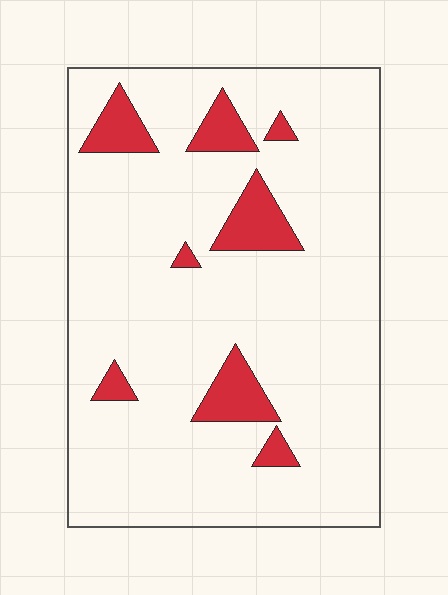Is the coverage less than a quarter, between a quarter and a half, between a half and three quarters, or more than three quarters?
Less than a quarter.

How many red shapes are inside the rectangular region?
8.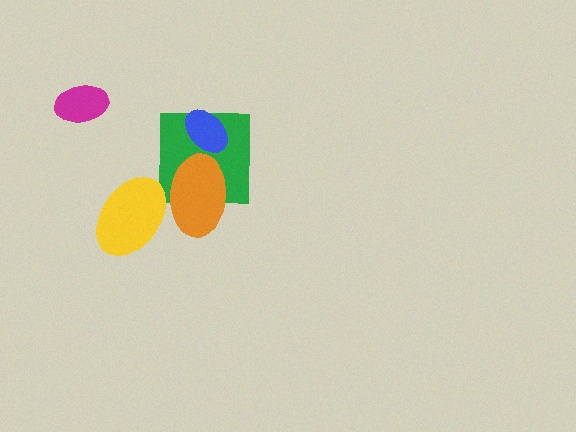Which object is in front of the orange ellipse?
The yellow ellipse is in front of the orange ellipse.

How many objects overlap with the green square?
2 objects overlap with the green square.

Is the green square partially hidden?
Yes, it is partially covered by another shape.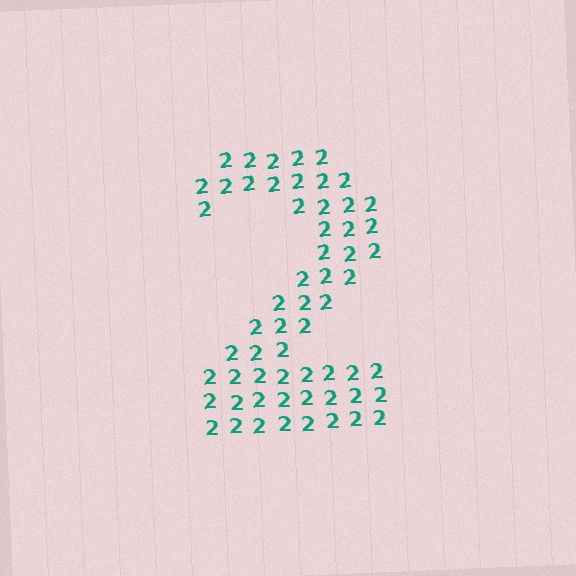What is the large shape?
The large shape is the digit 2.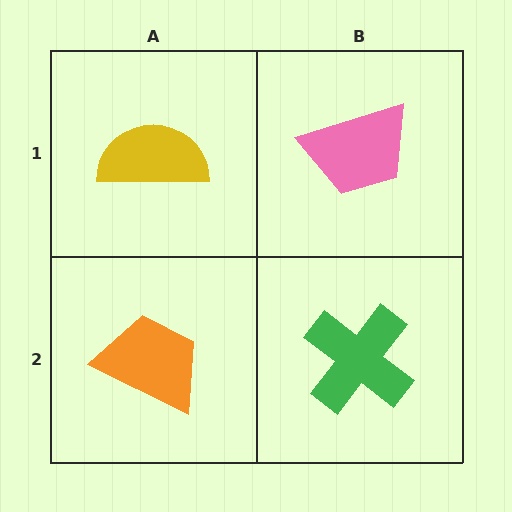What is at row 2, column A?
An orange trapezoid.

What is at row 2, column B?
A green cross.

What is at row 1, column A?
A yellow semicircle.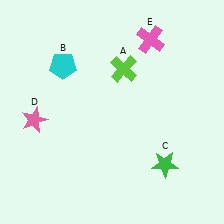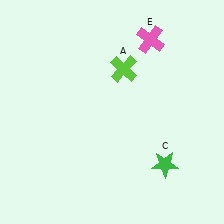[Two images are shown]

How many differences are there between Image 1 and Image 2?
There are 2 differences between the two images.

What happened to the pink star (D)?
The pink star (D) was removed in Image 2. It was in the bottom-left area of Image 1.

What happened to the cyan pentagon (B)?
The cyan pentagon (B) was removed in Image 2. It was in the top-left area of Image 1.